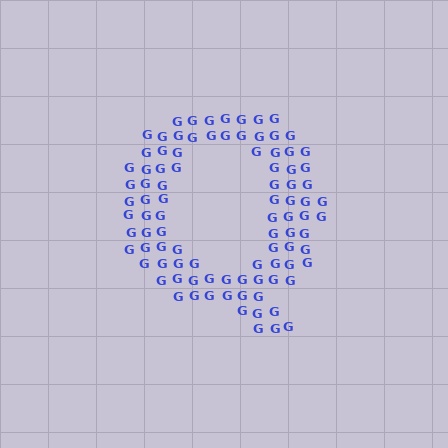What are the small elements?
The small elements are letter G's.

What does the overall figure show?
The overall figure shows the letter Q.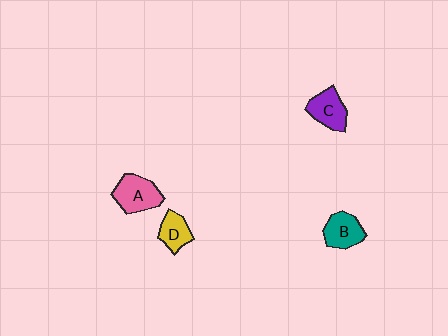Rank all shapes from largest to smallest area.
From largest to smallest: A (pink), C (purple), B (teal), D (yellow).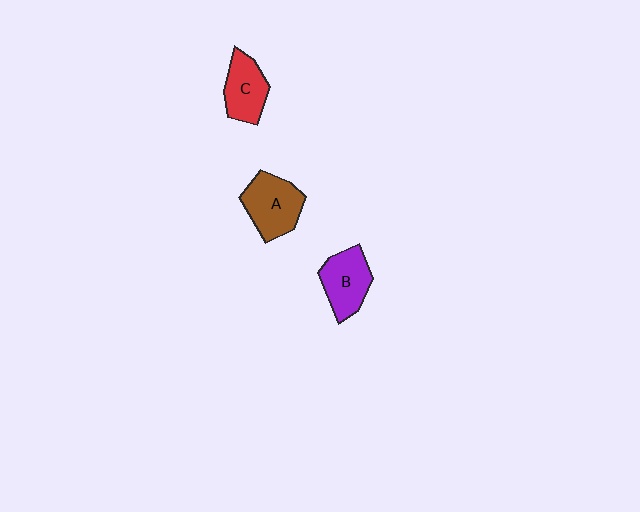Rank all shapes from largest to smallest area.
From largest to smallest: A (brown), B (purple), C (red).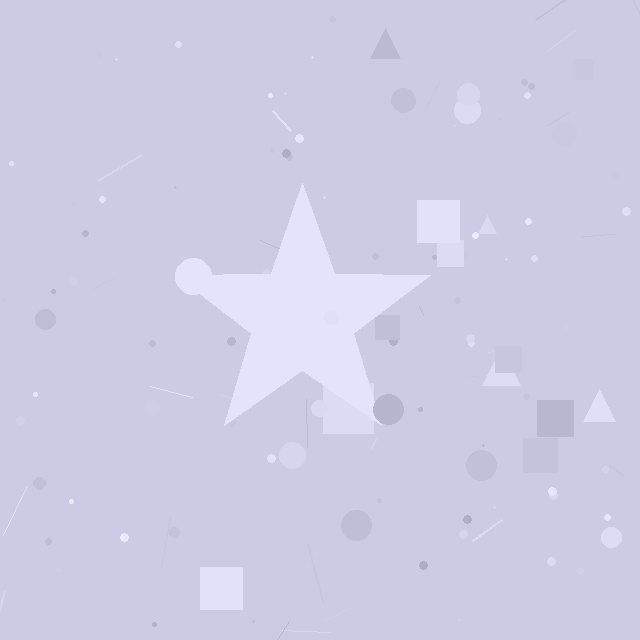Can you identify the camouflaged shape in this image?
The camouflaged shape is a star.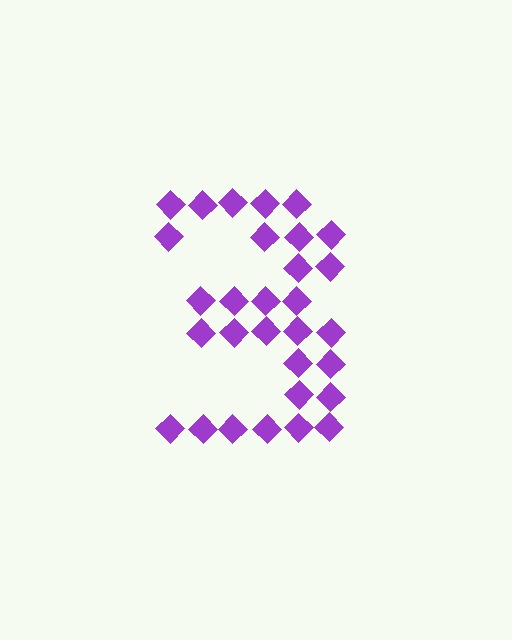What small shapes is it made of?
It is made of small diamonds.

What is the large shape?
The large shape is the digit 3.